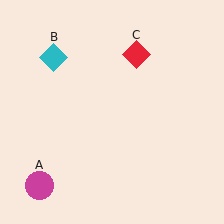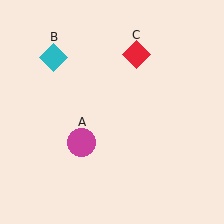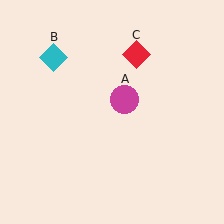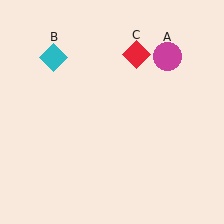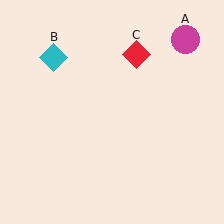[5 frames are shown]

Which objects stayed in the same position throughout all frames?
Cyan diamond (object B) and red diamond (object C) remained stationary.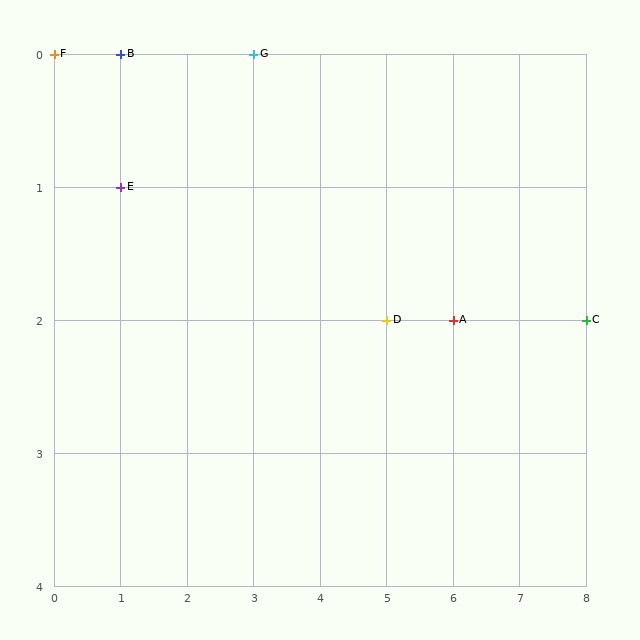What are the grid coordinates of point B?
Point B is at grid coordinates (1, 0).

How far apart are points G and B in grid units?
Points G and B are 2 columns apart.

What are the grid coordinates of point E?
Point E is at grid coordinates (1, 1).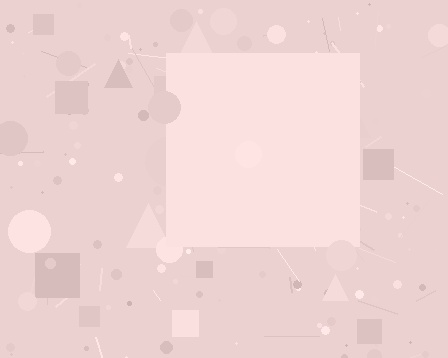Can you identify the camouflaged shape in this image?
The camouflaged shape is a square.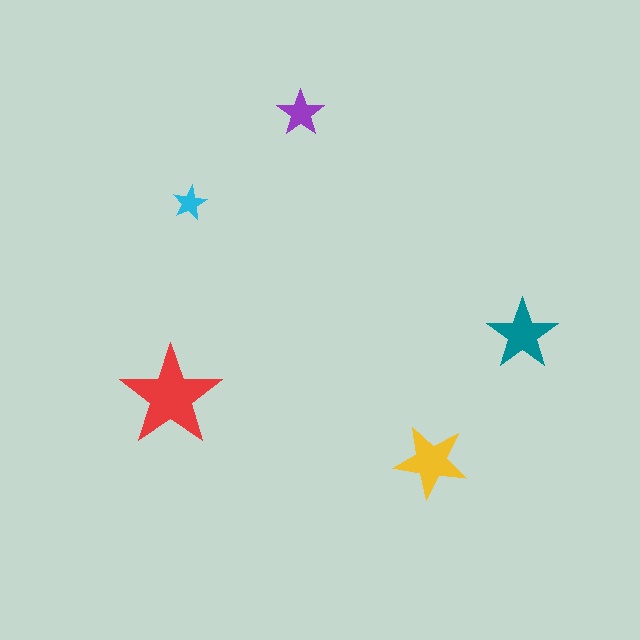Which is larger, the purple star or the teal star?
The teal one.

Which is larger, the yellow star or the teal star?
The yellow one.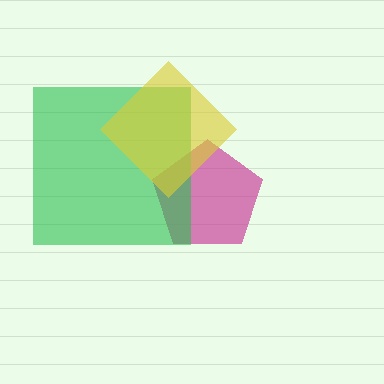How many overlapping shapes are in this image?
There are 3 overlapping shapes in the image.